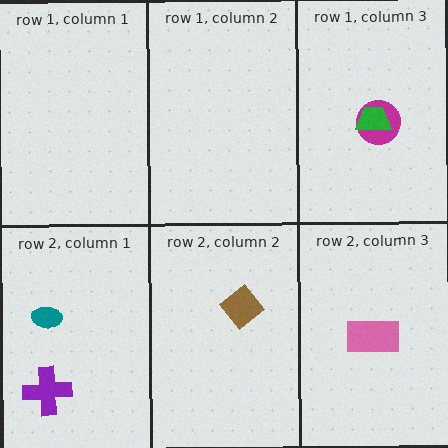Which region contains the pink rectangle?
The row 2, column 3 region.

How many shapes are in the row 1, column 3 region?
2.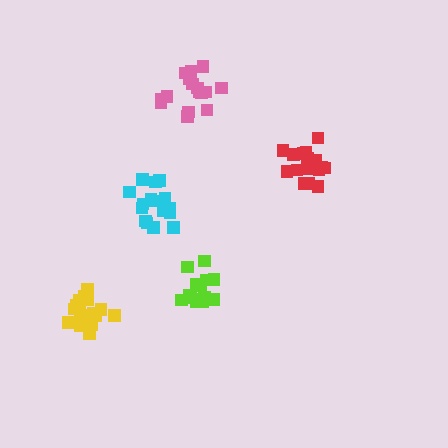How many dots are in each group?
Group 1: 15 dots, Group 2: 17 dots, Group 3: 17 dots, Group 4: 16 dots, Group 5: 20 dots (85 total).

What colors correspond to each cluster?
The clusters are colored: lime, red, cyan, pink, yellow.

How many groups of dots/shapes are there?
There are 5 groups.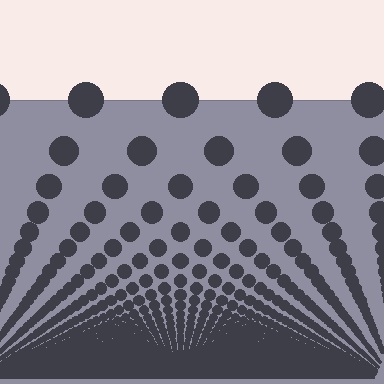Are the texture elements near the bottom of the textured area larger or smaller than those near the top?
Smaller. The gradient is inverted — elements near the bottom are smaller and denser.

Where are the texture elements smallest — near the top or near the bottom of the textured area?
Near the bottom.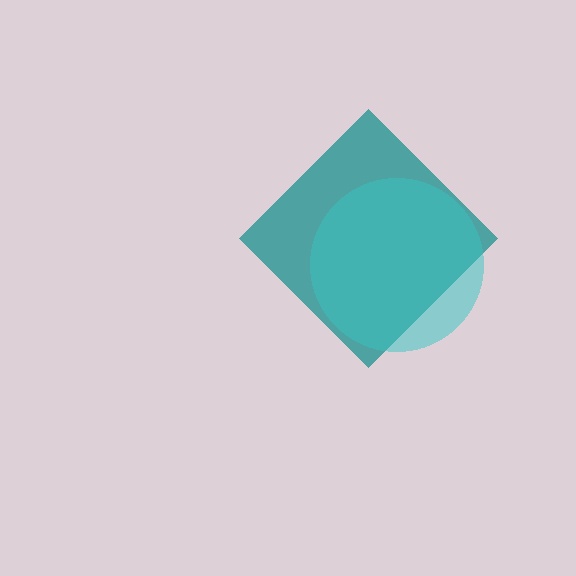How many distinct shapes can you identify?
There are 2 distinct shapes: a teal diamond, a cyan circle.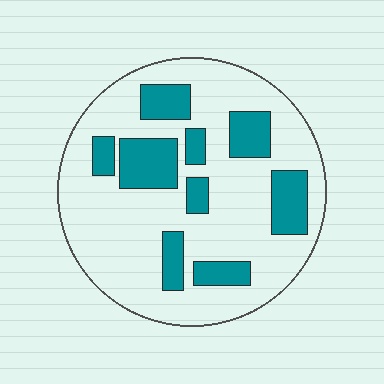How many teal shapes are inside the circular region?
9.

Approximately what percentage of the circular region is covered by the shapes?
Approximately 25%.